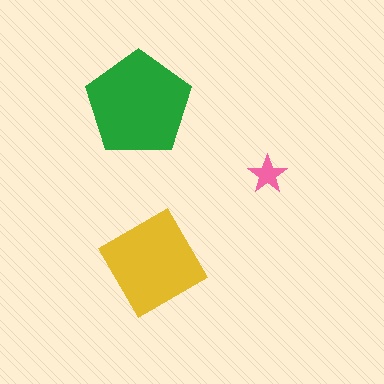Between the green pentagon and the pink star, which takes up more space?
The green pentagon.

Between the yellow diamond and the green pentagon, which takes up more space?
The green pentagon.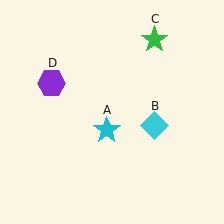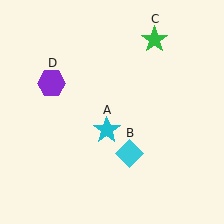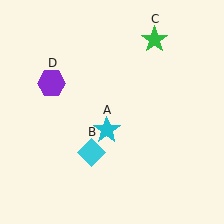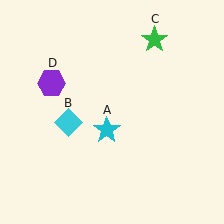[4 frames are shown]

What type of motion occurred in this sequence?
The cyan diamond (object B) rotated clockwise around the center of the scene.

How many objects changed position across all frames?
1 object changed position: cyan diamond (object B).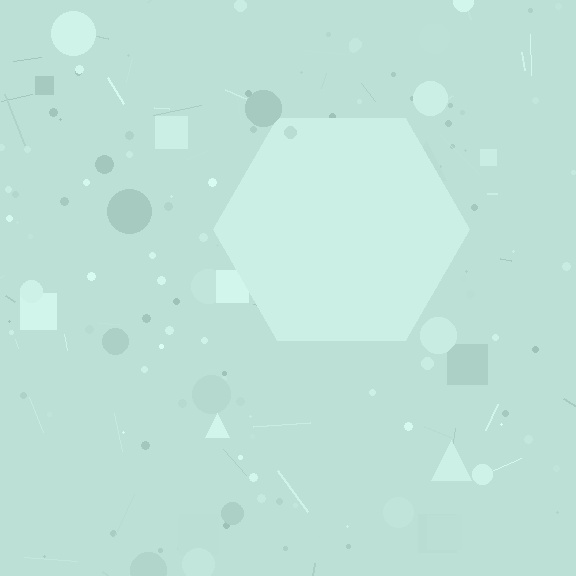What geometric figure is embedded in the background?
A hexagon is embedded in the background.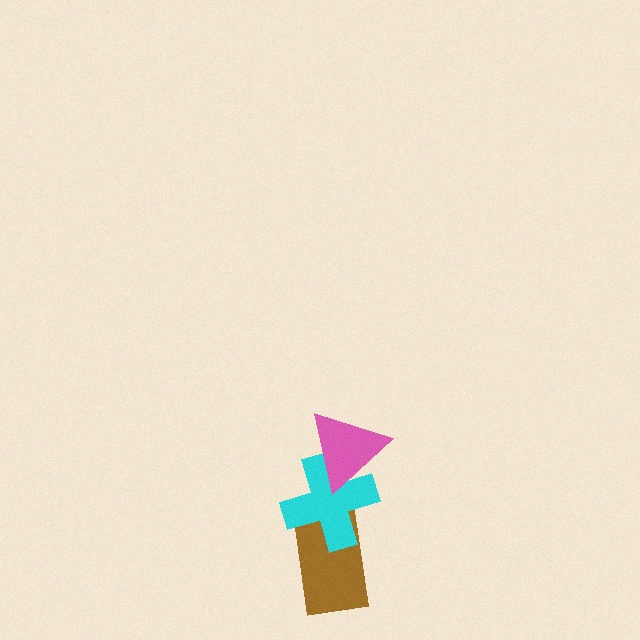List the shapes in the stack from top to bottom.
From top to bottom: the pink triangle, the cyan cross, the brown rectangle.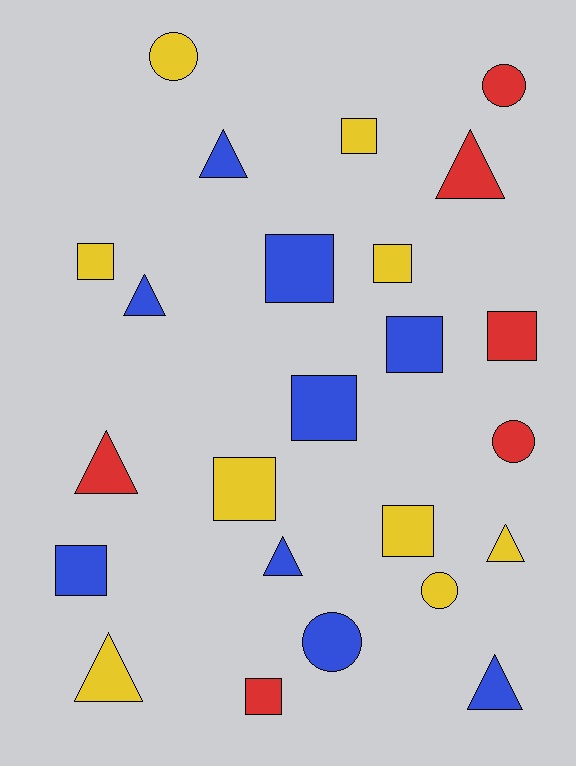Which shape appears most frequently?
Square, with 11 objects.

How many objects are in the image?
There are 24 objects.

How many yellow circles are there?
There are 2 yellow circles.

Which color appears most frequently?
Blue, with 9 objects.